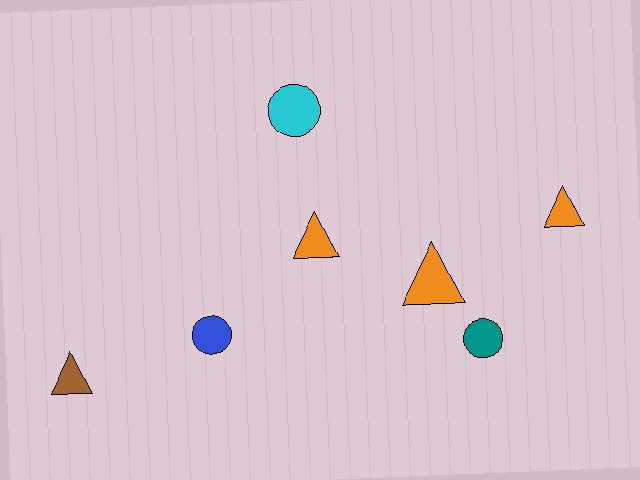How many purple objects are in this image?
There are no purple objects.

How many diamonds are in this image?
There are no diamonds.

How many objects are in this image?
There are 7 objects.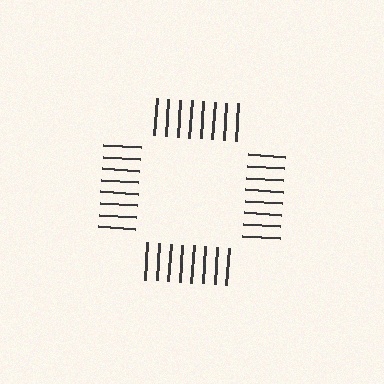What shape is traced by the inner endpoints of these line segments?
An illusory square — the line segments terminate on its edges but no continuous stroke is drawn.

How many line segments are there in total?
32 — 8 along each of the 4 edges.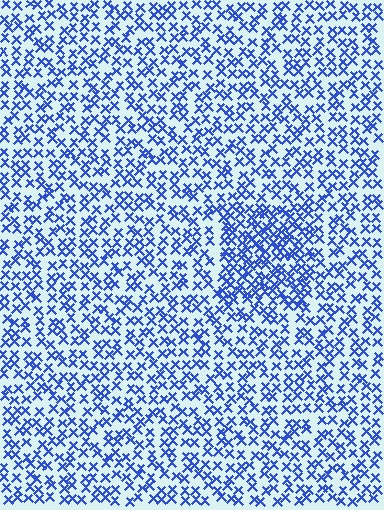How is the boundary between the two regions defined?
The boundary is defined by a change in element density (approximately 1.8x ratio). All elements are the same color, size, and shape.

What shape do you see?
I see a rectangle.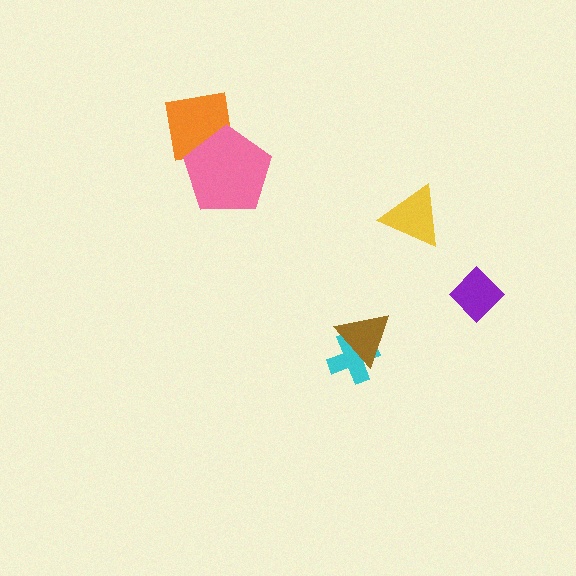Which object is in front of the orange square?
The pink pentagon is in front of the orange square.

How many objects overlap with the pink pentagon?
1 object overlaps with the pink pentagon.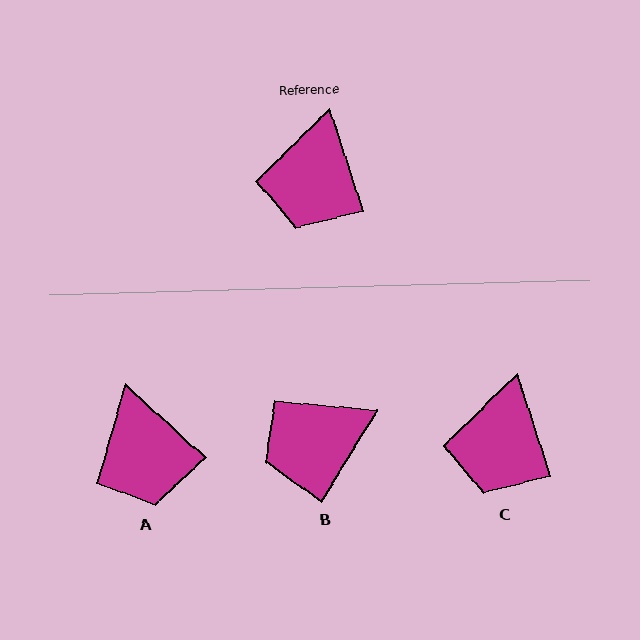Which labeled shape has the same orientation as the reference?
C.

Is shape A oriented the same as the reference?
No, it is off by about 29 degrees.